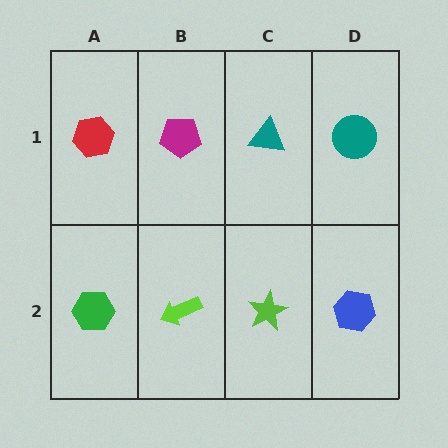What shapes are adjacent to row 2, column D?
A teal circle (row 1, column D), a lime star (row 2, column C).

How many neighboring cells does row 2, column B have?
3.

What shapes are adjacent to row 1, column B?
A lime arrow (row 2, column B), a red hexagon (row 1, column A), a teal triangle (row 1, column C).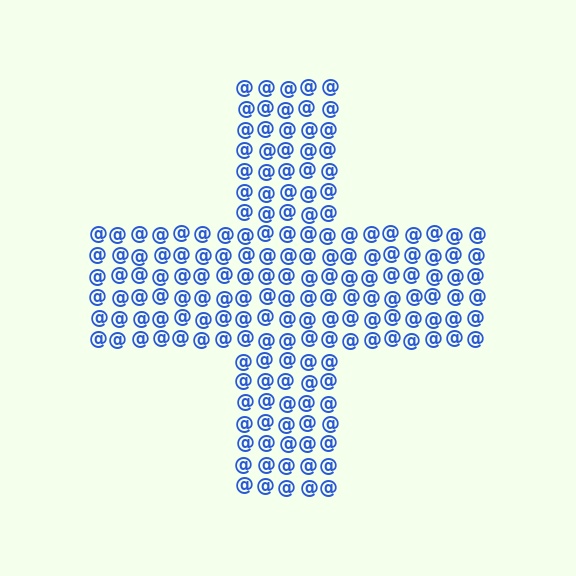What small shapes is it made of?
It is made of small at signs.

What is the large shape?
The large shape is a cross.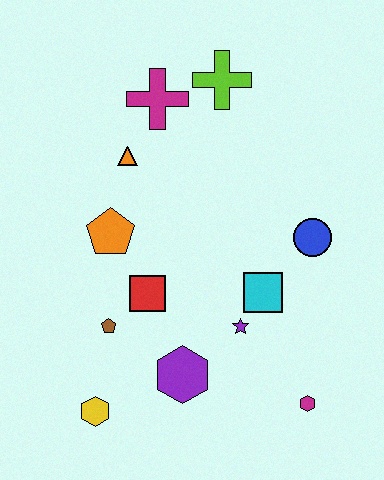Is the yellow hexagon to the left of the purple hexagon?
Yes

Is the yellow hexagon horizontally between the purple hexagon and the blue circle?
No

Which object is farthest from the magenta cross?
The magenta hexagon is farthest from the magenta cross.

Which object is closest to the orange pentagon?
The red square is closest to the orange pentagon.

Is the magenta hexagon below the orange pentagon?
Yes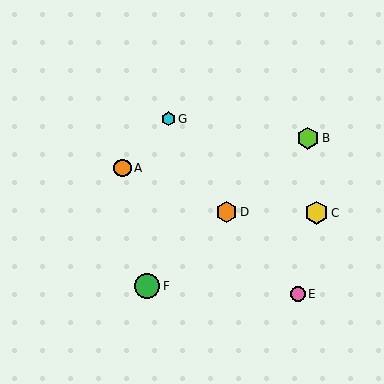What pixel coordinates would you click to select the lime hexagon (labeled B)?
Click at (308, 138) to select the lime hexagon B.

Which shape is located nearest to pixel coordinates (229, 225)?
The orange hexagon (labeled D) at (227, 212) is nearest to that location.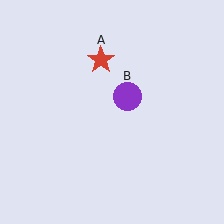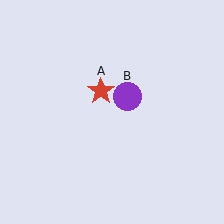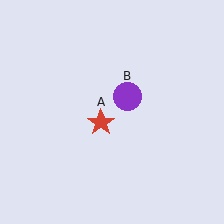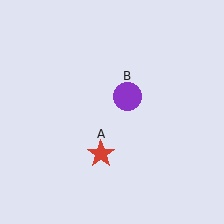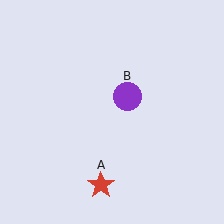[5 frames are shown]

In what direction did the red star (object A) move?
The red star (object A) moved down.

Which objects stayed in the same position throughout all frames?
Purple circle (object B) remained stationary.